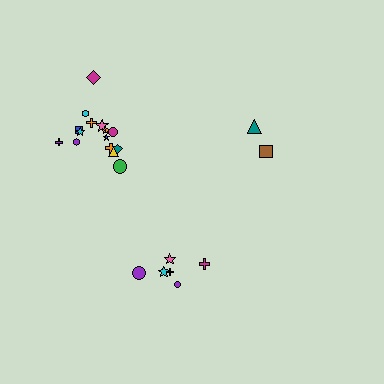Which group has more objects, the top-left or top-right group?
The top-left group.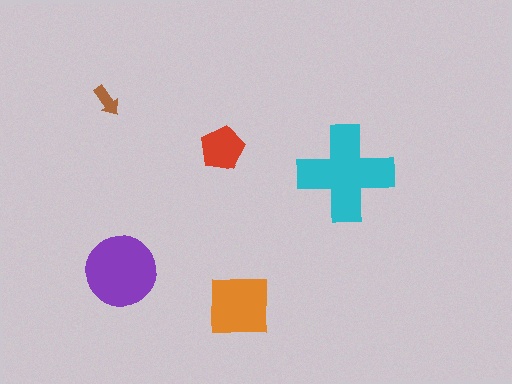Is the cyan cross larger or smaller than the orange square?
Larger.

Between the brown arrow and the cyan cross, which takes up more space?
The cyan cross.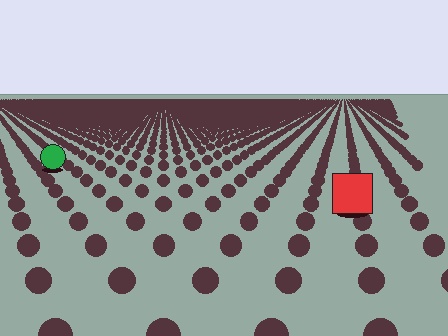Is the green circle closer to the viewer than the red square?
No. The red square is closer — you can tell from the texture gradient: the ground texture is coarser near it.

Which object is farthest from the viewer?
The green circle is farthest from the viewer. It appears smaller and the ground texture around it is denser.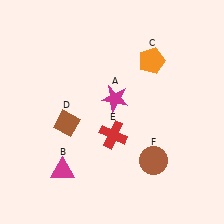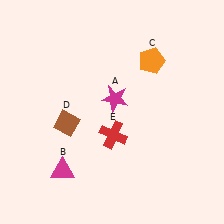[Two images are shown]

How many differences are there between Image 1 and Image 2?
There is 1 difference between the two images.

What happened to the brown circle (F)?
The brown circle (F) was removed in Image 2. It was in the bottom-right area of Image 1.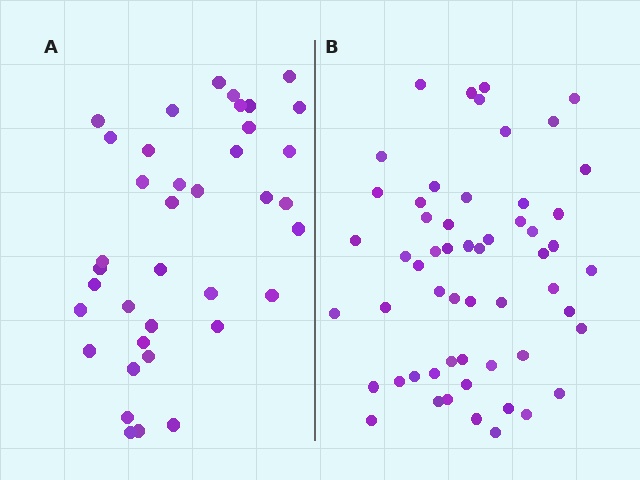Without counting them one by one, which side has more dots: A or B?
Region B (the right region) has more dots.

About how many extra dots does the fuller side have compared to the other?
Region B has approximately 20 more dots than region A.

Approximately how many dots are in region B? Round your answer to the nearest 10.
About 60 dots. (The exact count is 56, which rounds to 60.)